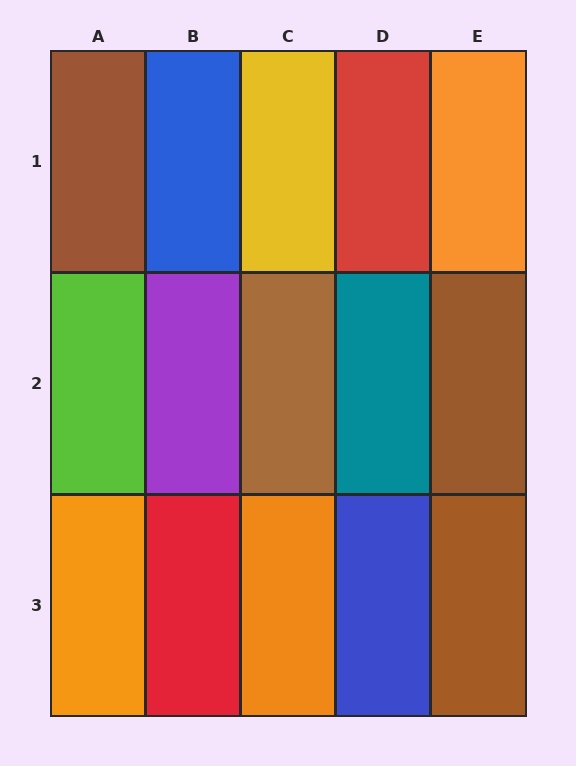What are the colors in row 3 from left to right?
Orange, red, orange, blue, brown.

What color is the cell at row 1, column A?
Brown.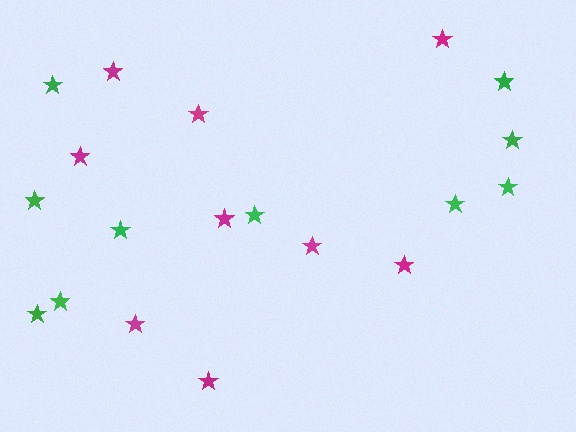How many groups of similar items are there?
There are 2 groups: one group of magenta stars (9) and one group of green stars (10).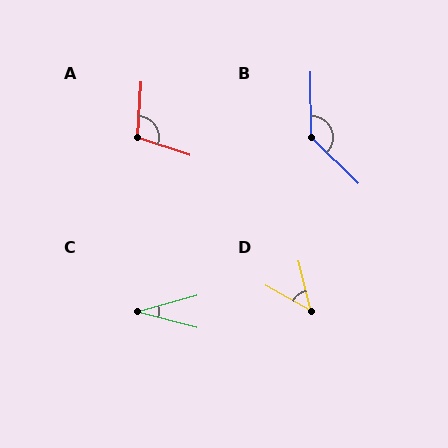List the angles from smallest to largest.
C (31°), D (47°), A (105°), B (134°).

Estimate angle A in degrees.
Approximately 105 degrees.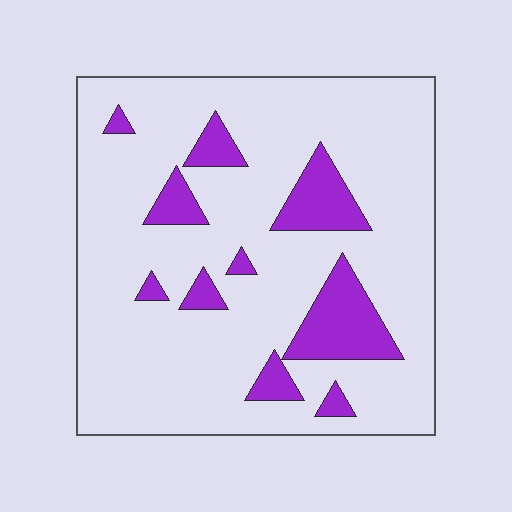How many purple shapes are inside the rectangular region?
10.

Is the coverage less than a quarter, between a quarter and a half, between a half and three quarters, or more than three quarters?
Less than a quarter.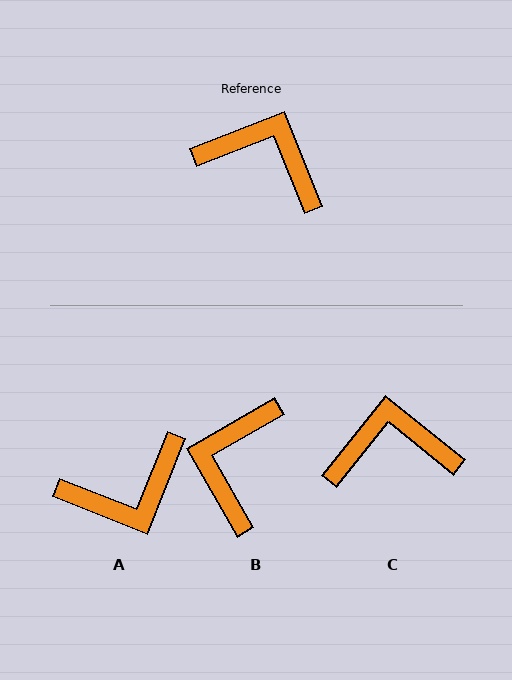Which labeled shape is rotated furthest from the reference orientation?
A, about 133 degrees away.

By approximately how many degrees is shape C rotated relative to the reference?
Approximately 29 degrees counter-clockwise.